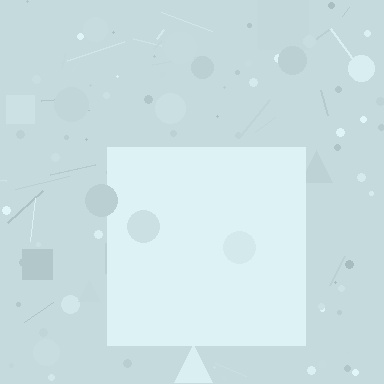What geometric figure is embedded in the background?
A square is embedded in the background.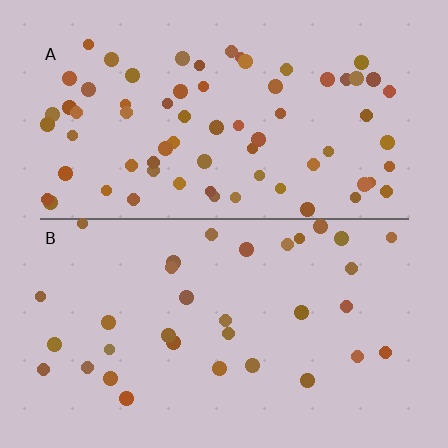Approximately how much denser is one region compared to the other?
Approximately 2.1× — region A over region B.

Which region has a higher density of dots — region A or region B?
A (the top).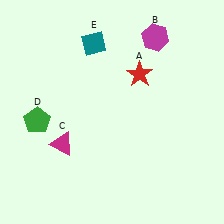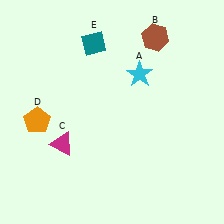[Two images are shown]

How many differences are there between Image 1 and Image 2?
There are 3 differences between the two images.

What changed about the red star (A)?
In Image 1, A is red. In Image 2, it changed to cyan.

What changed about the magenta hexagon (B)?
In Image 1, B is magenta. In Image 2, it changed to brown.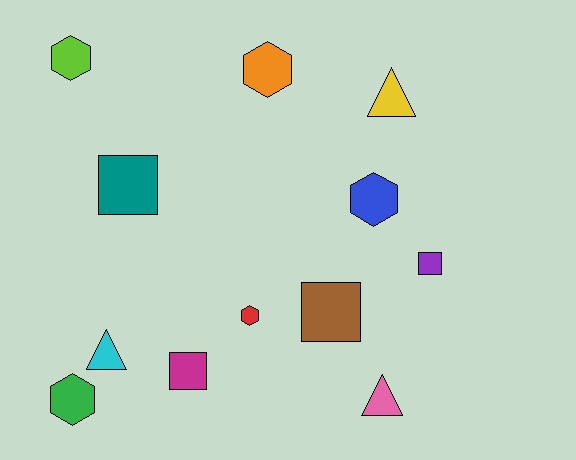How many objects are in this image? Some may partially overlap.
There are 12 objects.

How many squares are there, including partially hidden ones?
There are 4 squares.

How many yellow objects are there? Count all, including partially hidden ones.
There is 1 yellow object.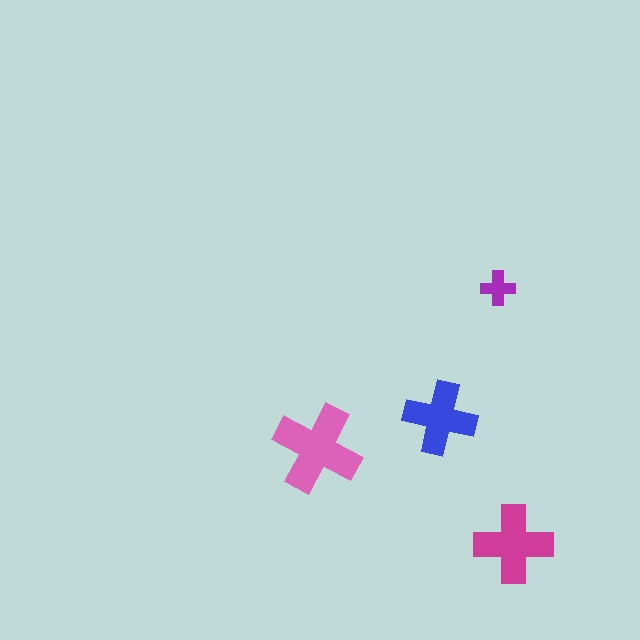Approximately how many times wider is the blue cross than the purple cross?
About 2 times wider.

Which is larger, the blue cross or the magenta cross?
The magenta one.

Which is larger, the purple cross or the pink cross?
The pink one.